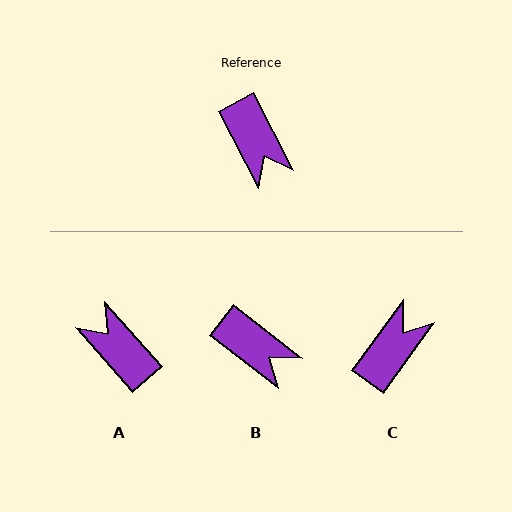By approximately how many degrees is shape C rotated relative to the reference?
Approximately 116 degrees counter-clockwise.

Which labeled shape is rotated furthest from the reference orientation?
A, about 166 degrees away.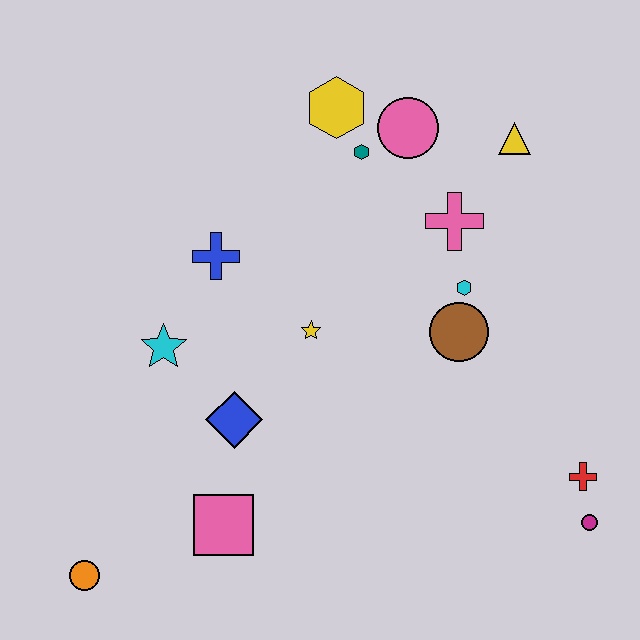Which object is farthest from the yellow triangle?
The orange circle is farthest from the yellow triangle.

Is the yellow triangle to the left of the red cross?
Yes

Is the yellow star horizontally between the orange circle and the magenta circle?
Yes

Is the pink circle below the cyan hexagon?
No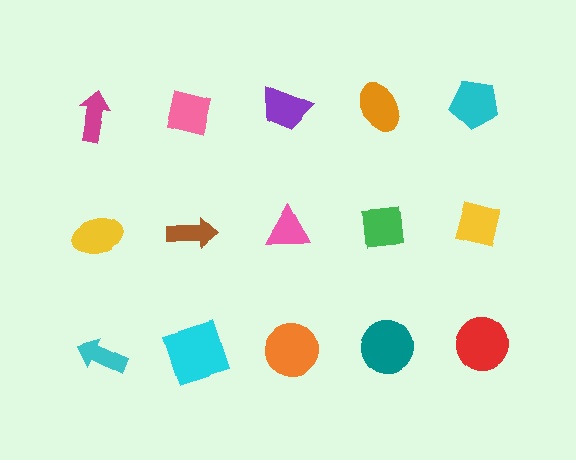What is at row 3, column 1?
A cyan arrow.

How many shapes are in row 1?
5 shapes.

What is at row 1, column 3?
A purple trapezoid.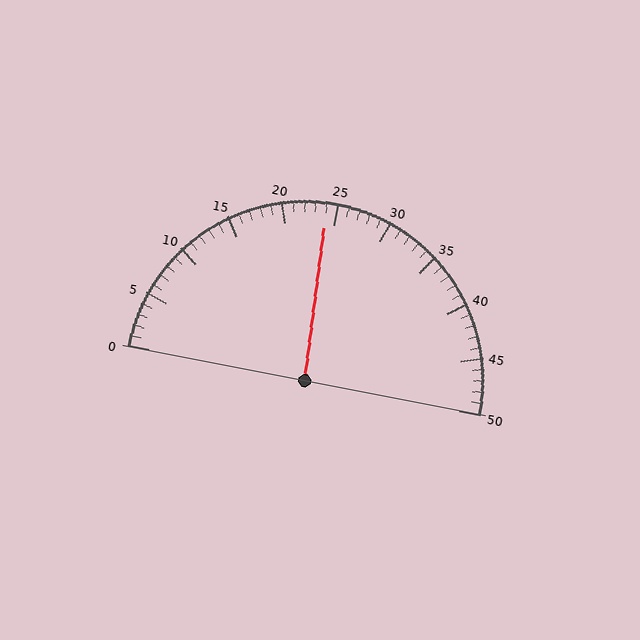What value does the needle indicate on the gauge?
The needle indicates approximately 24.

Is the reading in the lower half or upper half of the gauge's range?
The reading is in the lower half of the range (0 to 50).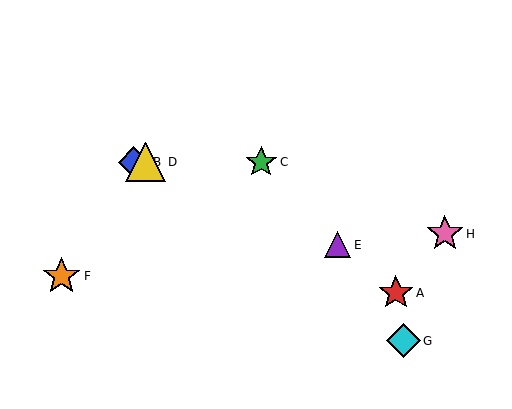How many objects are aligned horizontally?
3 objects (B, C, D) are aligned horizontally.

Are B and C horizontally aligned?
Yes, both are at y≈162.